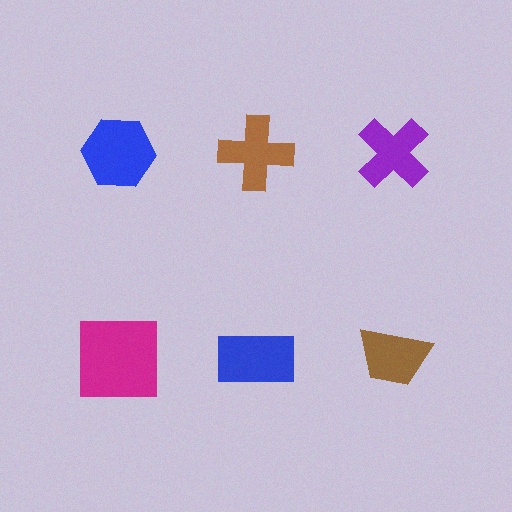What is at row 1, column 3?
A purple cross.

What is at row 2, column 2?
A blue rectangle.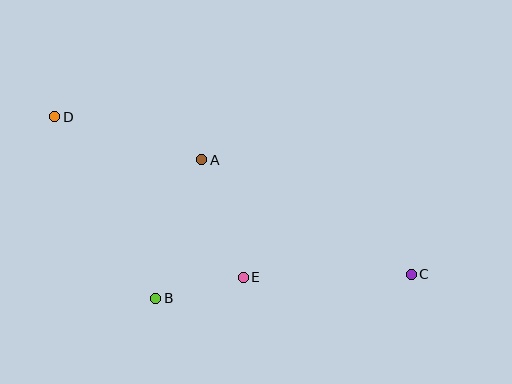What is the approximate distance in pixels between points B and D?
The distance between B and D is approximately 208 pixels.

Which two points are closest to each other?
Points B and E are closest to each other.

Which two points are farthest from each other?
Points C and D are farthest from each other.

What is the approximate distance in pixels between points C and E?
The distance between C and E is approximately 168 pixels.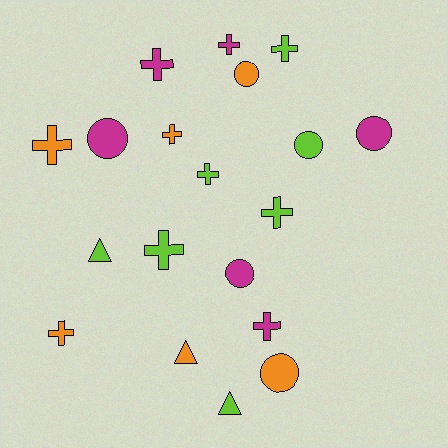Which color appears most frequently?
Lime, with 7 objects.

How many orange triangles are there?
There is 1 orange triangle.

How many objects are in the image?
There are 19 objects.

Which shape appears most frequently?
Cross, with 10 objects.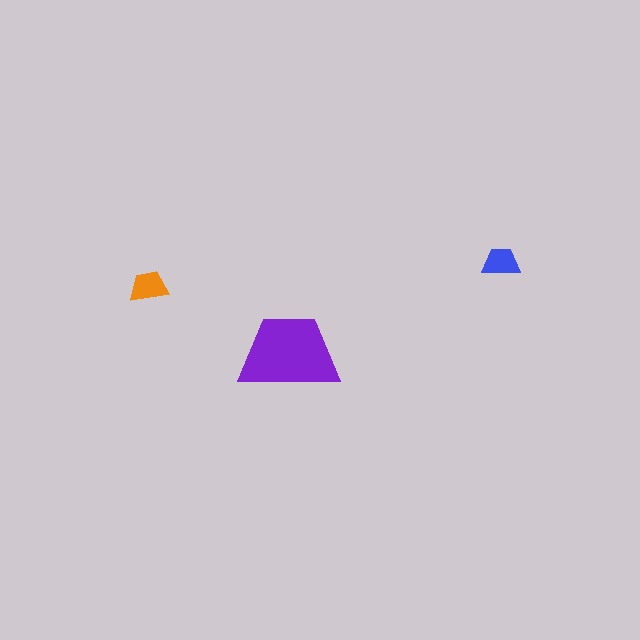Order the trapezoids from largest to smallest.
the purple one, the orange one, the blue one.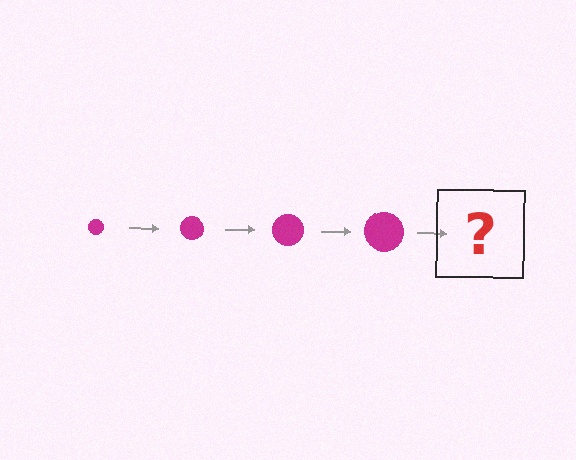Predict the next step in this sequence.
The next step is a magenta circle, larger than the previous one.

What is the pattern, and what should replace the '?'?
The pattern is that the circle gets progressively larger each step. The '?' should be a magenta circle, larger than the previous one.